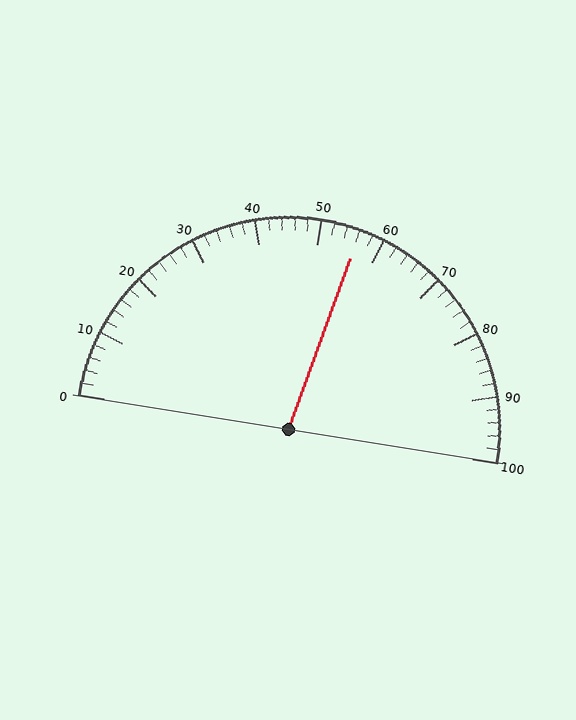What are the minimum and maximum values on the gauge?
The gauge ranges from 0 to 100.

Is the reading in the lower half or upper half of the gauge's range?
The reading is in the upper half of the range (0 to 100).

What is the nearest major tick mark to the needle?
The nearest major tick mark is 60.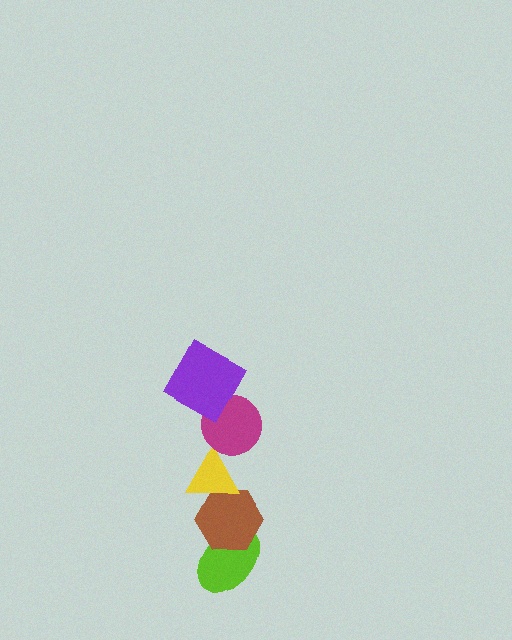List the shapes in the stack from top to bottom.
From top to bottom: the purple square, the magenta circle, the yellow triangle, the brown hexagon, the lime ellipse.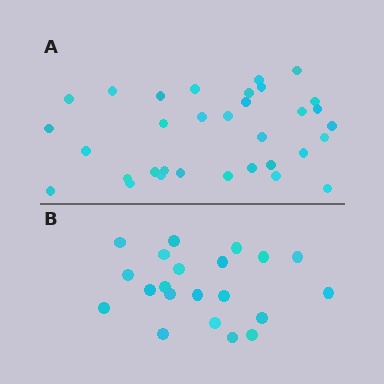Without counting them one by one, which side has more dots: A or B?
Region A (the top region) has more dots.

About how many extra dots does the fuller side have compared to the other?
Region A has roughly 12 or so more dots than region B.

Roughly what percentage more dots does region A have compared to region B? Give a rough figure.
About 55% more.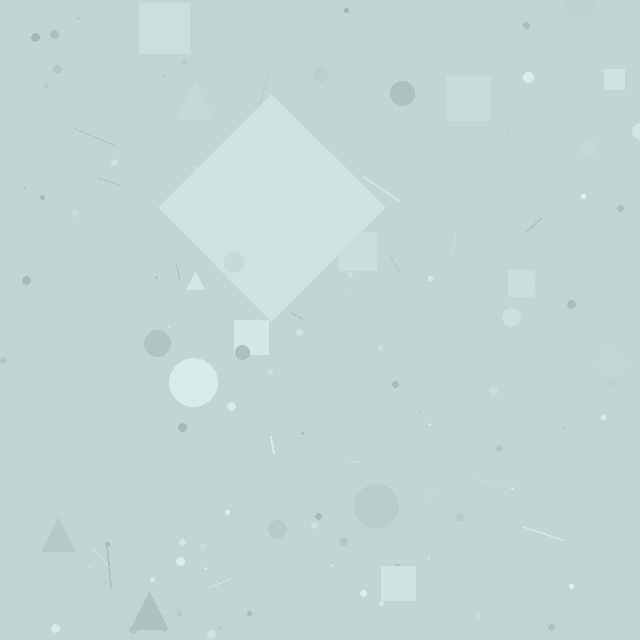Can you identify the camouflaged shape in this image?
The camouflaged shape is a diamond.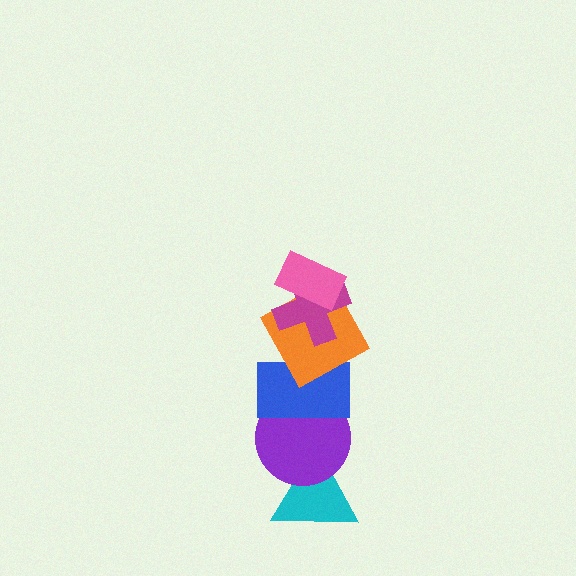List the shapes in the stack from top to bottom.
From top to bottom: the pink rectangle, the magenta cross, the orange square, the blue rectangle, the purple circle, the cyan triangle.